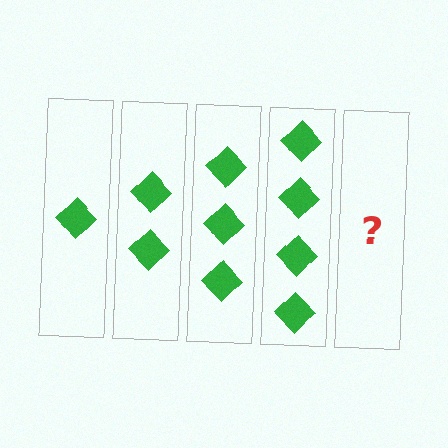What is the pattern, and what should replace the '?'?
The pattern is that each step adds one more diamond. The '?' should be 5 diamonds.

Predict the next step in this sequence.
The next step is 5 diamonds.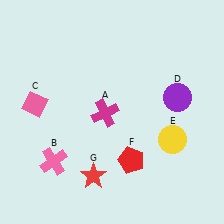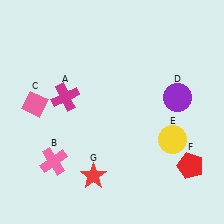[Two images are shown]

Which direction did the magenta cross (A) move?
The magenta cross (A) moved left.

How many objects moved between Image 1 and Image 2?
2 objects moved between the two images.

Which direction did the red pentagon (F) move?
The red pentagon (F) moved right.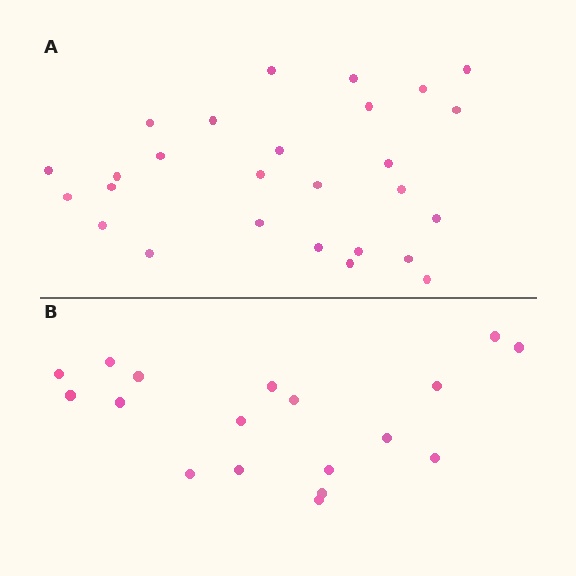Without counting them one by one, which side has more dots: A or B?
Region A (the top region) has more dots.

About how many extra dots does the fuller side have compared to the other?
Region A has roughly 8 or so more dots than region B.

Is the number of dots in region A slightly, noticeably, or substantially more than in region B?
Region A has substantially more. The ratio is roughly 1.5 to 1.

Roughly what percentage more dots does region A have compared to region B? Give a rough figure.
About 50% more.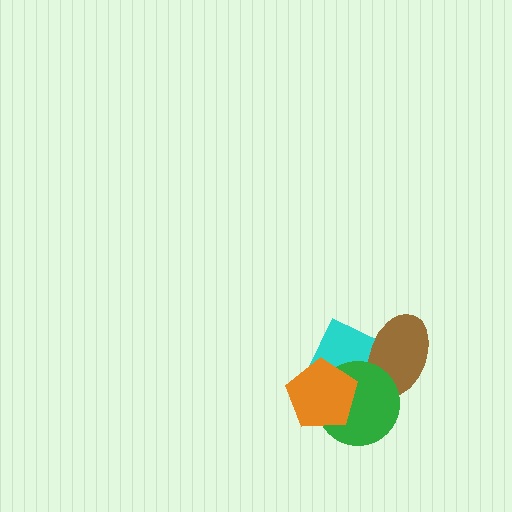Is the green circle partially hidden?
Yes, it is partially covered by another shape.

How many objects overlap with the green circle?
3 objects overlap with the green circle.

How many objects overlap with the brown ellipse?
2 objects overlap with the brown ellipse.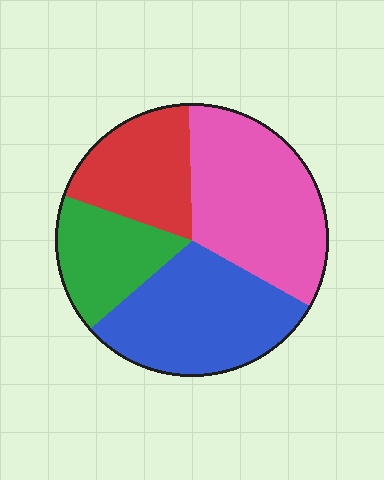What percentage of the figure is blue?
Blue takes up about one third (1/3) of the figure.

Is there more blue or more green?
Blue.